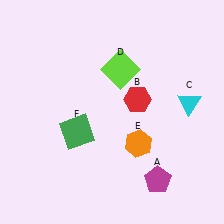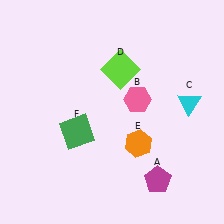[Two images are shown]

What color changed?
The hexagon (B) changed from red in Image 1 to pink in Image 2.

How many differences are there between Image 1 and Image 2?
There is 1 difference between the two images.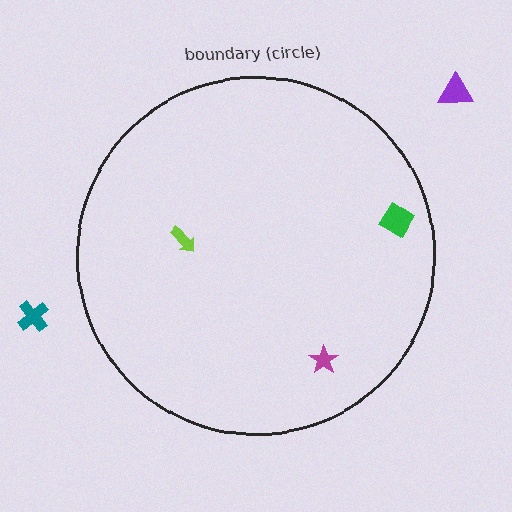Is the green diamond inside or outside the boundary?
Inside.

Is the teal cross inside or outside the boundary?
Outside.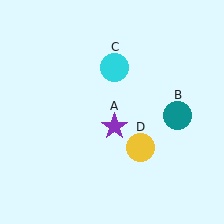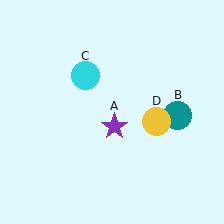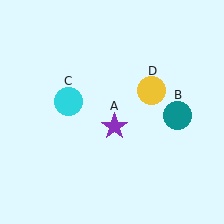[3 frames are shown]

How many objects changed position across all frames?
2 objects changed position: cyan circle (object C), yellow circle (object D).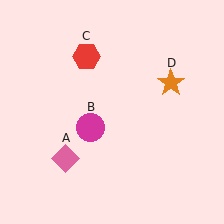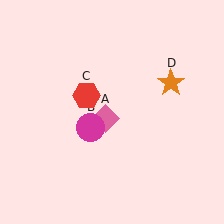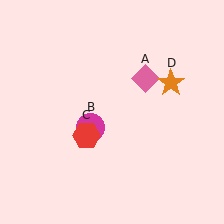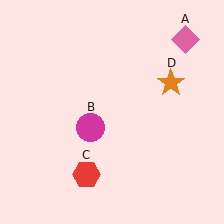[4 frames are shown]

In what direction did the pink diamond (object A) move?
The pink diamond (object A) moved up and to the right.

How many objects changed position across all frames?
2 objects changed position: pink diamond (object A), red hexagon (object C).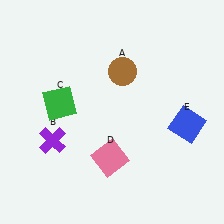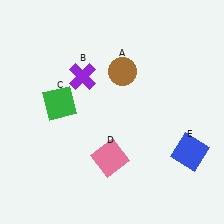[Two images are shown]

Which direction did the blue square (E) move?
The blue square (E) moved down.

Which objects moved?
The objects that moved are: the purple cross (B), the blue square (E).